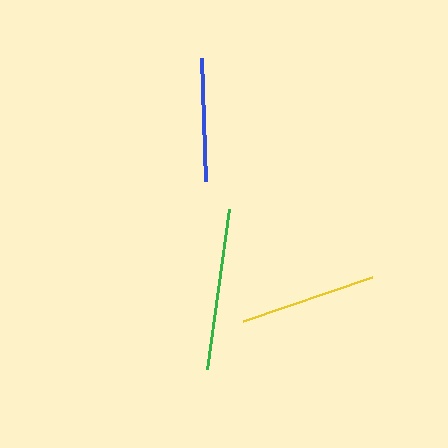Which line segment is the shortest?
The blue line is the shortest at approximately 123 pixels.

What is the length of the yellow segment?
The yellow segment is approximately 136 pixels long.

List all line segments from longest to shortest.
From longest to shortest: green, yellow, blue.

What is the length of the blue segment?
The blue segment is approximately 123 pixels long.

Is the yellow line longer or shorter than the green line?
The green line is longer than the yellow line.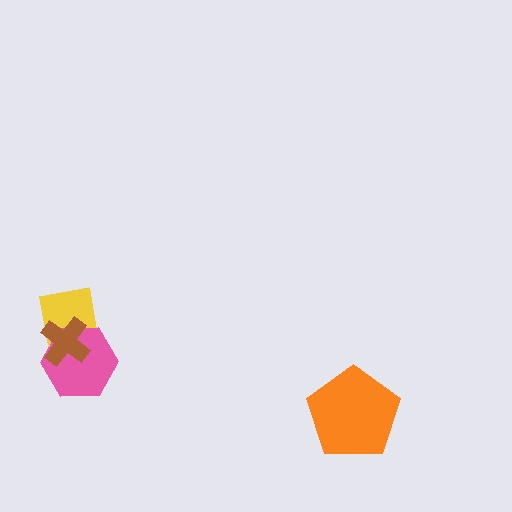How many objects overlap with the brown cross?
2 objects overlap with the brown cross.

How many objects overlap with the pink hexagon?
2 objects overlap with the pink hexagon.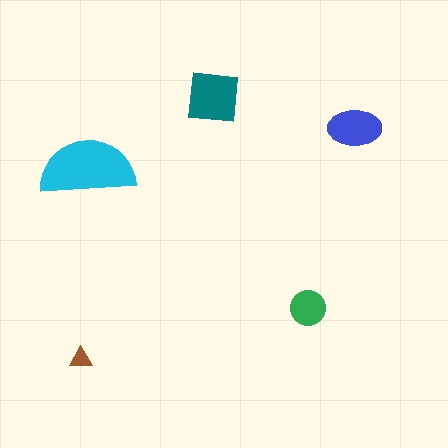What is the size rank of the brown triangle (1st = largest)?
5th.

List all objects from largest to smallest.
The cyan semicircle, the teal square, the blue ellipse, the green circle, the brown triangle.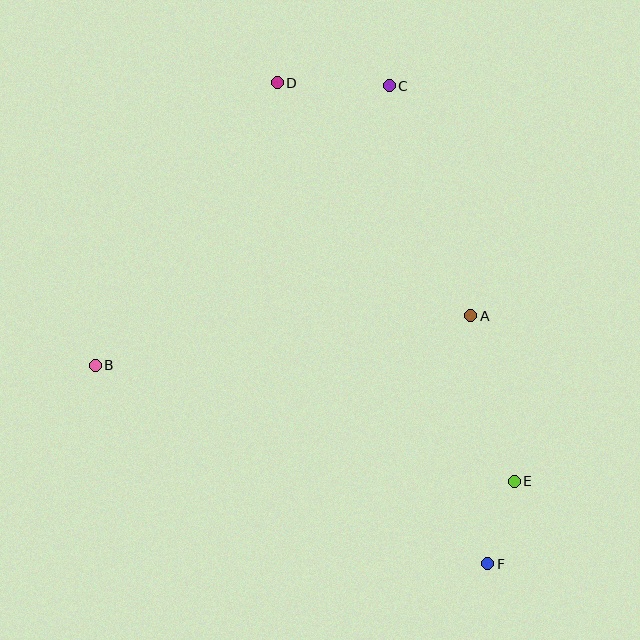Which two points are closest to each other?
Points E and F are closest to each other.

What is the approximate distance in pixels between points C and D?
The distance between C and D is approximately 112 pixels.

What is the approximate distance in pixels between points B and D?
The distance between B and D is approximately 336 pixels.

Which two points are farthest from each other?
Points D and F are farthest from each other.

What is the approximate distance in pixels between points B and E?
The distance between B and E is approximately 435 pixels.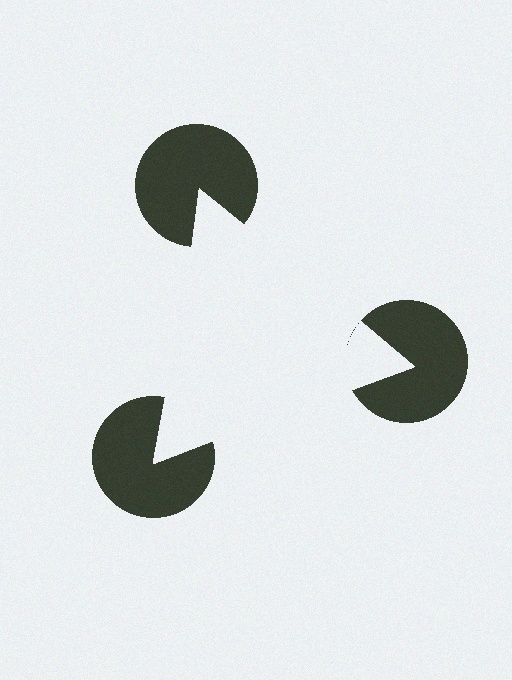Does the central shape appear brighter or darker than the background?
It typically appears slightly brighter than the background, even though no actual brightness change is drawn.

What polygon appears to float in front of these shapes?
An illusory triangle — its edges are inferred from the aligned wedge cuts in the pac-man discs, not physically drawn.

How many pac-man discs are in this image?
There are 3 — one at each vertex of the illusory triangle.